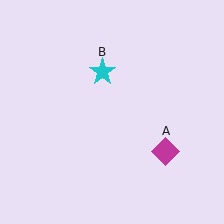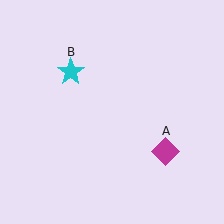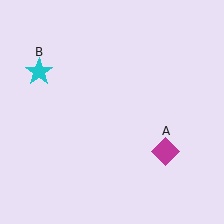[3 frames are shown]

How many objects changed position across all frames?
1 object changed position: cyan star (object B).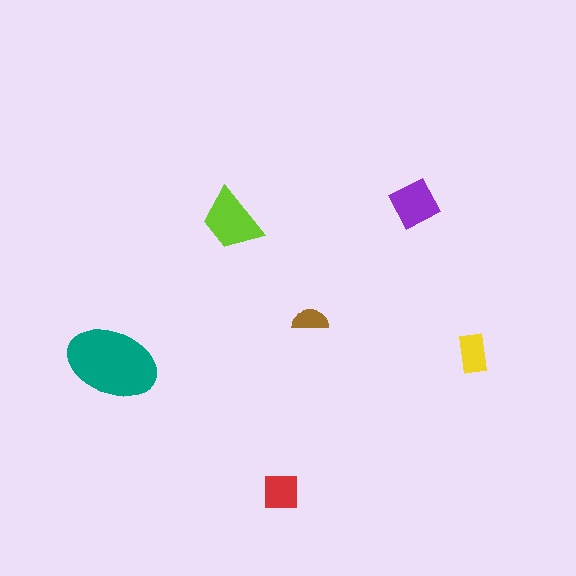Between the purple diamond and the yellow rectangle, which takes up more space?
The purple diamond.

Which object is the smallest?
The brown semicircle.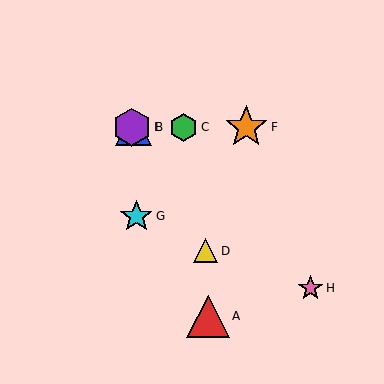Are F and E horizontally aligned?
Yes, both are at y≈127.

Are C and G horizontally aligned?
No, C is at y≈127 and G is at y≈216.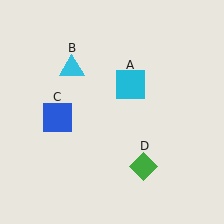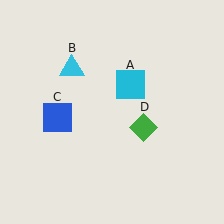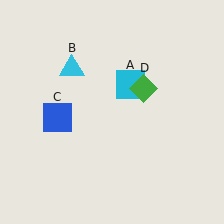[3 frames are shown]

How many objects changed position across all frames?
1 object changed position: green diamond (object D).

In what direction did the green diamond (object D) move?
The green diamond (object D) moved up.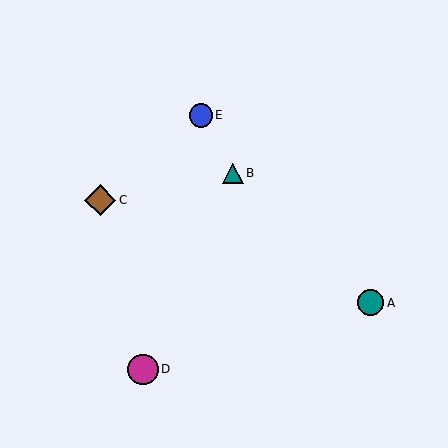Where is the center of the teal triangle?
The center of the teal triangle is at (233, 173).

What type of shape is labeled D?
Shape D is a magenta circle.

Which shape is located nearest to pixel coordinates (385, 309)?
The teal circle (labeled A) at (371, 303) is nearest to that location.